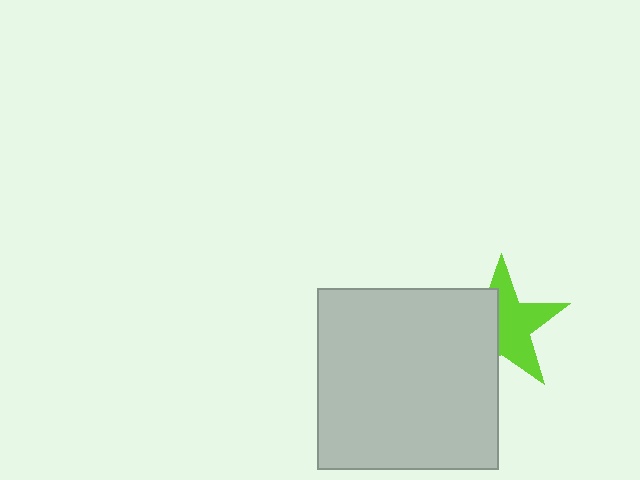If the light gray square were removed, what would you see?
You would see the complete lime star.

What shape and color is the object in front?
The object in front is a light gray square.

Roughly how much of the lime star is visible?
About half of it is visible (roughly 56%).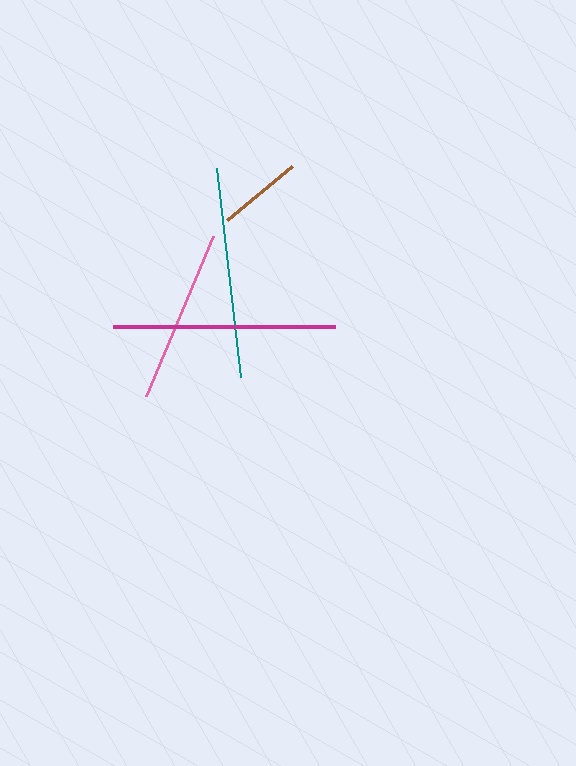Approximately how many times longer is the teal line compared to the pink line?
The teal line is approximately 1.2 times the length of the pink line.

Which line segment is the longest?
The magenta line is the longest at approximately 222 pixels.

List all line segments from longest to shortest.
From longest to shortest: magenta, teal, pink, brown.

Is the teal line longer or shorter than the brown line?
The teal line is longer than the brown line.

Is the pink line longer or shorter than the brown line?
The pink line is longer than the brown line.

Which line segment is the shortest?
The brown line is the shortest at approximately 84 pixels.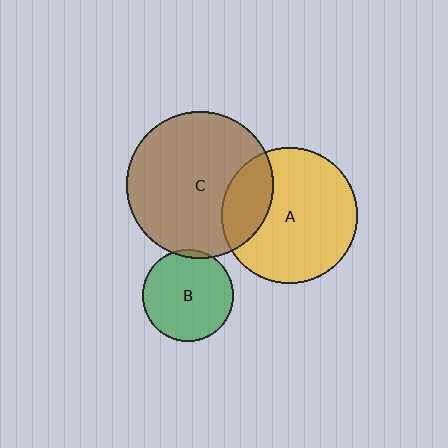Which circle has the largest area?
Circle C (brown).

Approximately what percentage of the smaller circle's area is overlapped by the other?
Approximately 25%.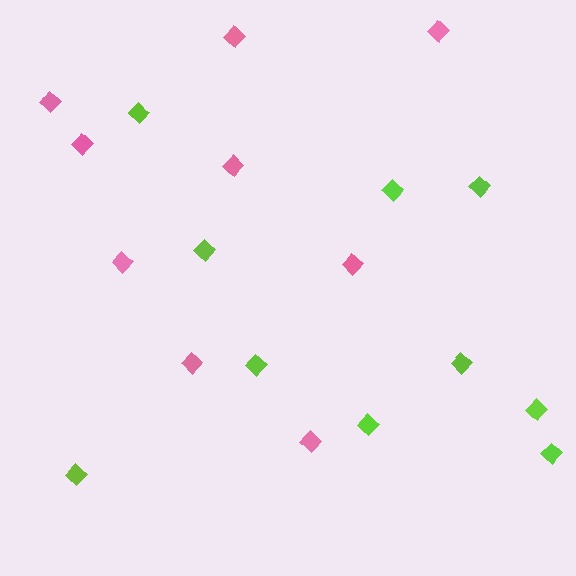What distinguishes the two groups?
There are 2 groups: one group of pink diamonds (9) and one group of lime diamonds (10).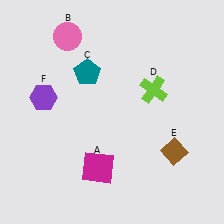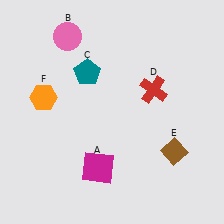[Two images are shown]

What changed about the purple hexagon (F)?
In Image 1, F is purple. In Image 2, it changed to orange.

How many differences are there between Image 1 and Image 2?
There are 2 differences between the two images.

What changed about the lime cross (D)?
In Image 1, D is lime. In Image 2, it changed to red.